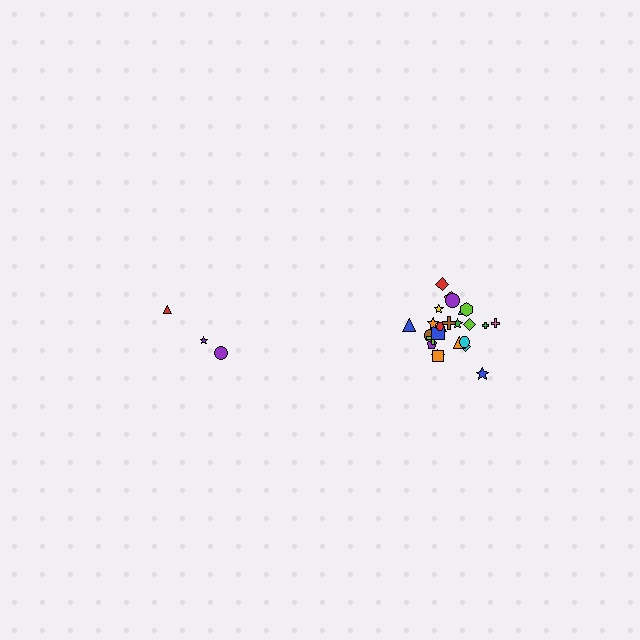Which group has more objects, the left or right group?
The right group.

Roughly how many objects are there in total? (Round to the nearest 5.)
Roughly 30 objects in total.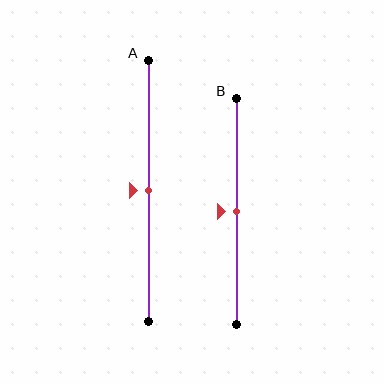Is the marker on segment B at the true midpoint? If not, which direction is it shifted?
Yes, the marker on segment B is at the true midpoint.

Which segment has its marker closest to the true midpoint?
Segment A has its marker closest to the true midpoint.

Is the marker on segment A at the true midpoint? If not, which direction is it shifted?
Yes, the marker on segment A is at the true midpoint.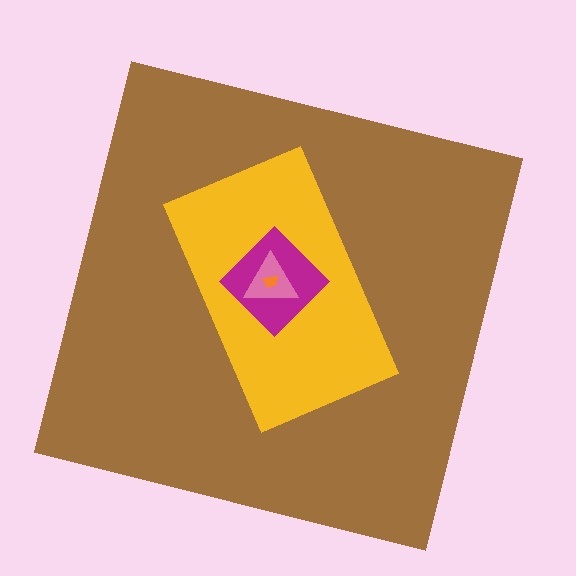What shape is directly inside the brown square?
The yellow rectangle.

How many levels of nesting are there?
5.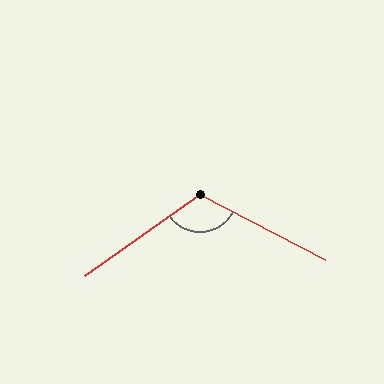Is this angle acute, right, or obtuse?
It is obtuse.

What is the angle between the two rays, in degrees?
Approximately 118 degrees.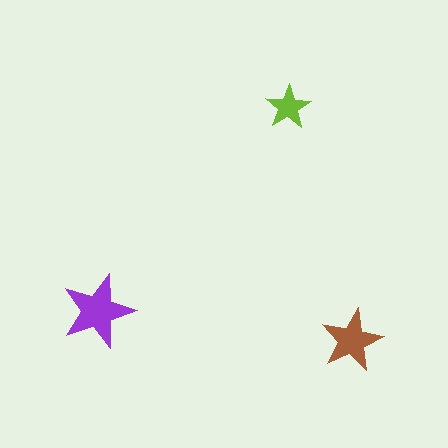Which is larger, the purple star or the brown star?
The purple one.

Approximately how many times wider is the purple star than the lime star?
About 1.5 times wider.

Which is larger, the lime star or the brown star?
The brown one.